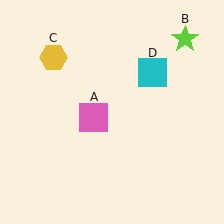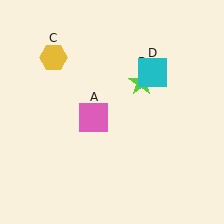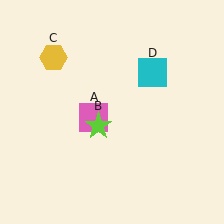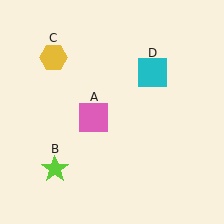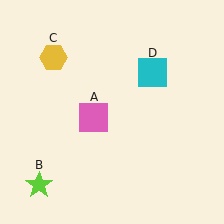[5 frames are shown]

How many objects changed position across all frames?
1 object changed position: lime star (object B).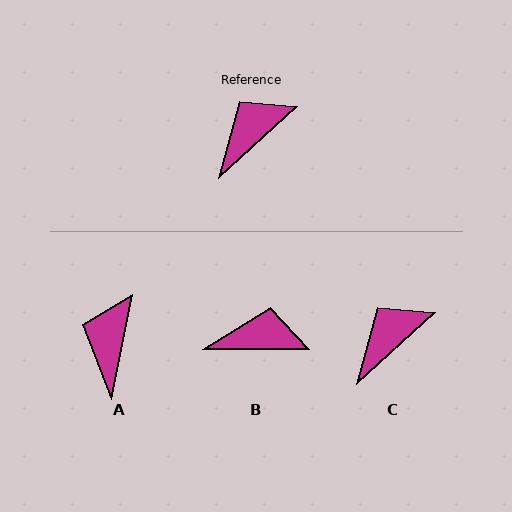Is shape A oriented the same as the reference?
No, it is off by about 36 degrees.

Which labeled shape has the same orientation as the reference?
C.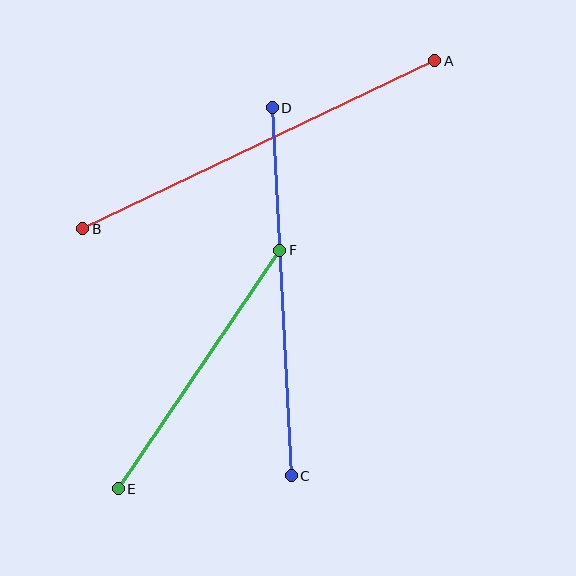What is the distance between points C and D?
The distance is approximately 369 pixels.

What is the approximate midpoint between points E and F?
The midpoint is at approximately (199, 370) pixels.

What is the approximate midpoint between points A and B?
The midpoint is at approximately (259, 145) pixels.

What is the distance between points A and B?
The distance is approximately 390 pixels.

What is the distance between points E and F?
The distance is approximately 288 pixels.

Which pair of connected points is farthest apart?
Points A and B are farthest apart.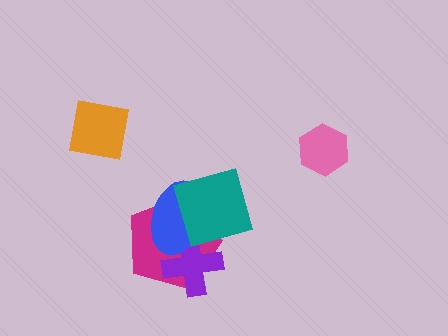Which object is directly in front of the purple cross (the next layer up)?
The blue ellipse is directly in front of the purple cross.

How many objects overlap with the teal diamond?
3 objects overlap with the teal diamond.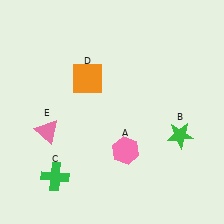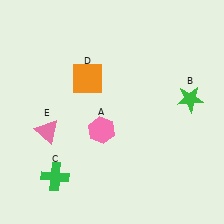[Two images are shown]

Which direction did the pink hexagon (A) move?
The pink hexagon (A) moved left.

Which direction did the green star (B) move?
The green star (B) moved up.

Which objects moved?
The objects that moved are: the pink hexagon (A), the green star (B).